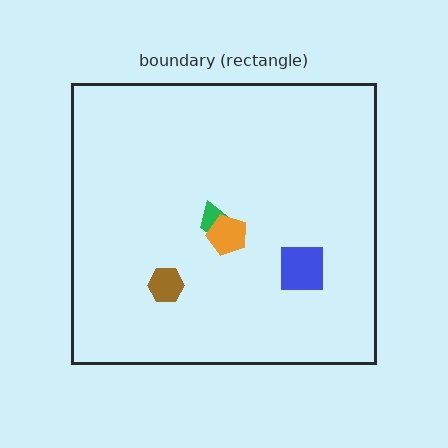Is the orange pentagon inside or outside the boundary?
Inside.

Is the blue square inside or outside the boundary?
Inside.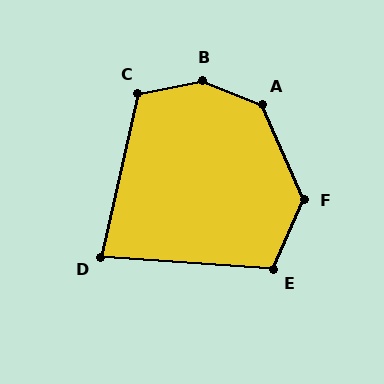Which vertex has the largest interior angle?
B, at approximately 146 degrees.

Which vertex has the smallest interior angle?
D, at approximately 81 degrees.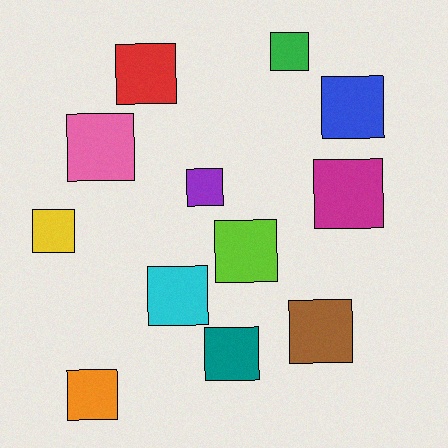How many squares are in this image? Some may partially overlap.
There are 12 squares.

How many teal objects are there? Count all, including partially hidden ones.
There is 1 teal object.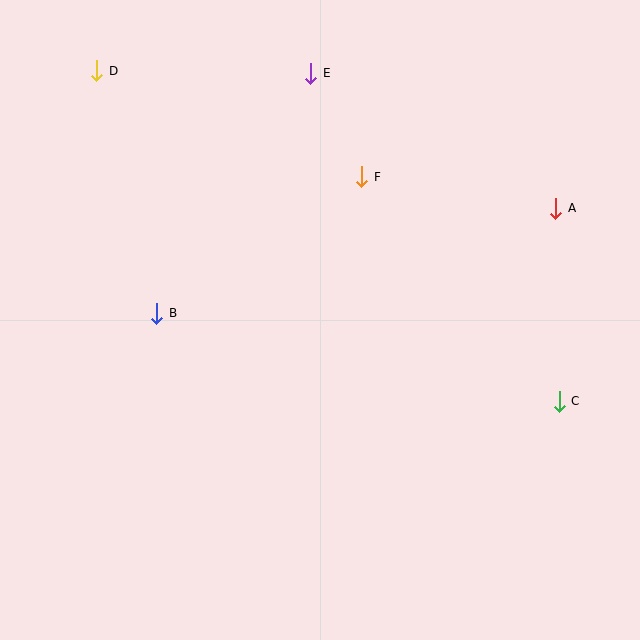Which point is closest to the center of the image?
Point F at (362, 177) is closest to the center.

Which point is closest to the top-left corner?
Point D is closest to the top-left corner.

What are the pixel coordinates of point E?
Point E is at (311, 73).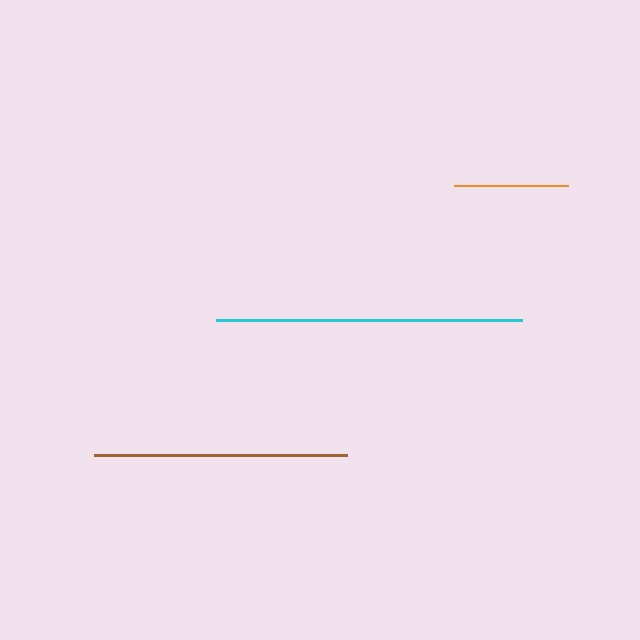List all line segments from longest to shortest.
From longest to shortest: cyan, brown, orange.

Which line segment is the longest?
The cyan line is the longest at approximately 306 pixels.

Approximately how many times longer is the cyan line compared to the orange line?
The cyan line is approximately 2.7 times the length of the orange line.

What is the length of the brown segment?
The brown segment is approximately 253 pixels long.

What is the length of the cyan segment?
The cyan segment is approximately 306 pixels long.